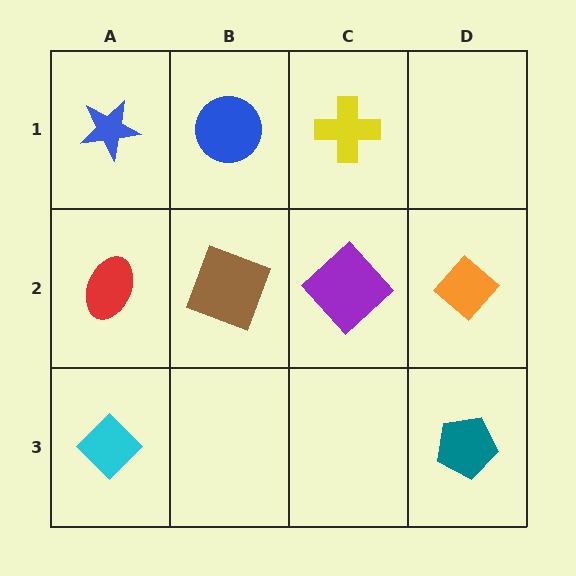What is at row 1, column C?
A yellow cross.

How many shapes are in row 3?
2 shapes.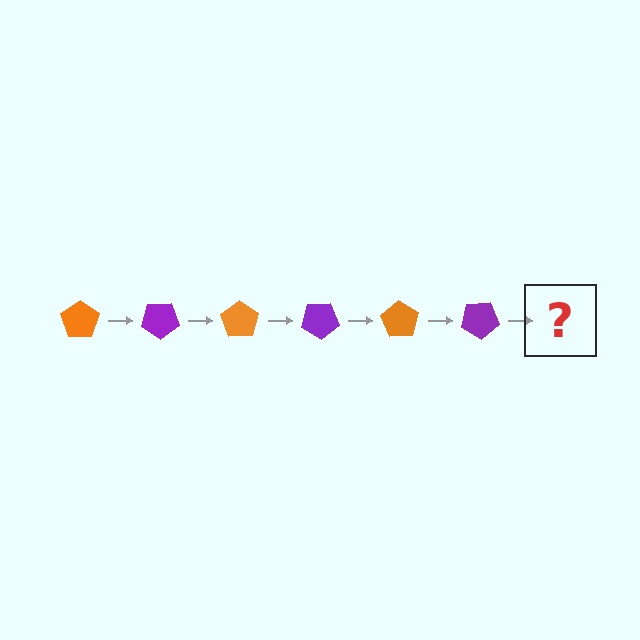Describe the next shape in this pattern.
It should be an orange pentagon, rotated 210 degrees from the start.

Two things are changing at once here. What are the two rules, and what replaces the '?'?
The two rules are that it rotates 35 degrees each step and the color cycles through orange and purple. The '?' should be an orange pentagon, rotated 210 degrees from the start.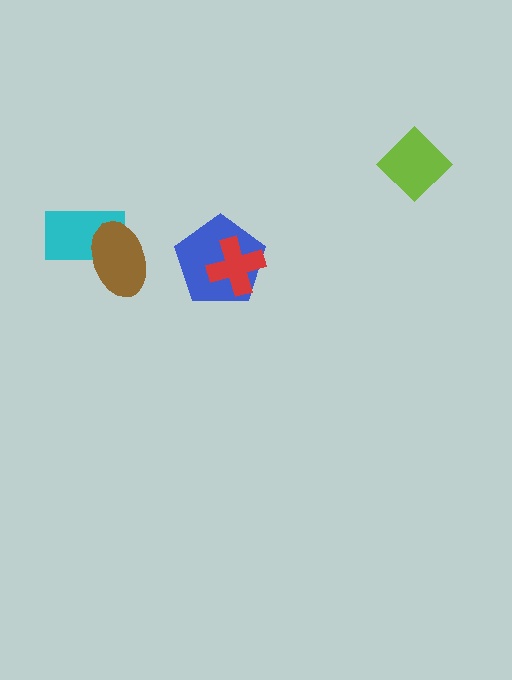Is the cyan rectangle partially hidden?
Yes, it is partially covered by another shape.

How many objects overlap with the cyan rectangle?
1 object overlaps with the cyan rectangle.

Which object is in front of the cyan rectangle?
The brown ellipse is in front of the cyan rectangle.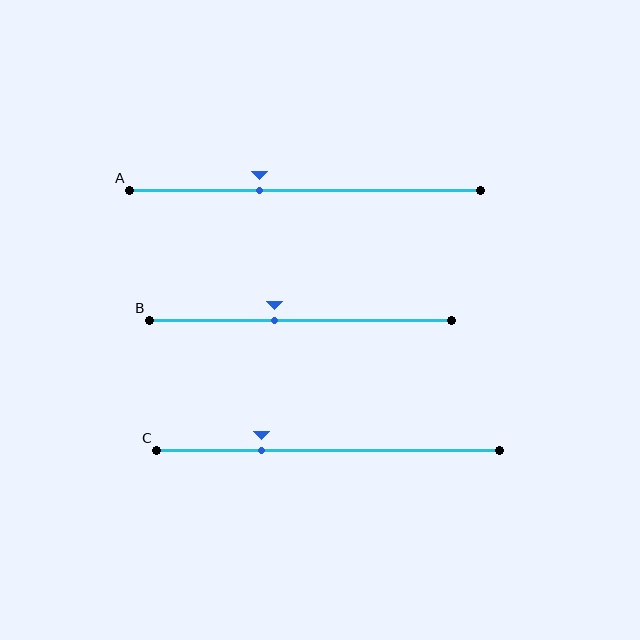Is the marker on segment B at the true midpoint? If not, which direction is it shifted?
No, the marker on segment B is shifted to the left by about 9% of the segment length.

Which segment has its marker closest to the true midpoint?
Segment B has its marker closest to the true midpoint.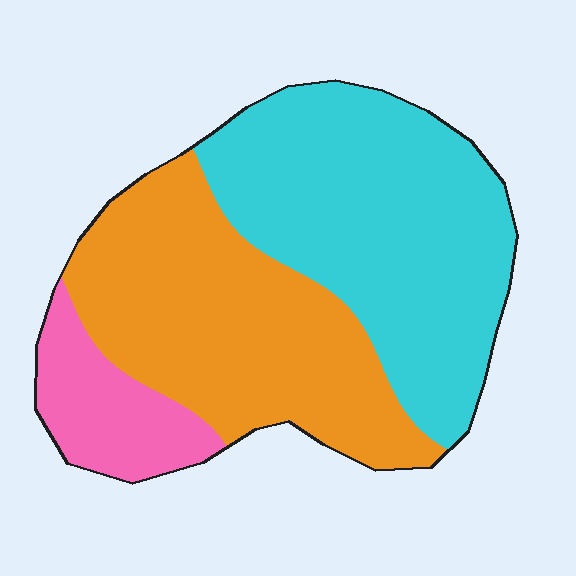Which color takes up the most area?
Cyan, at roughly 45%.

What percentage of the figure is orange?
Orange covers 41% of the figure.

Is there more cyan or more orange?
Cyan.